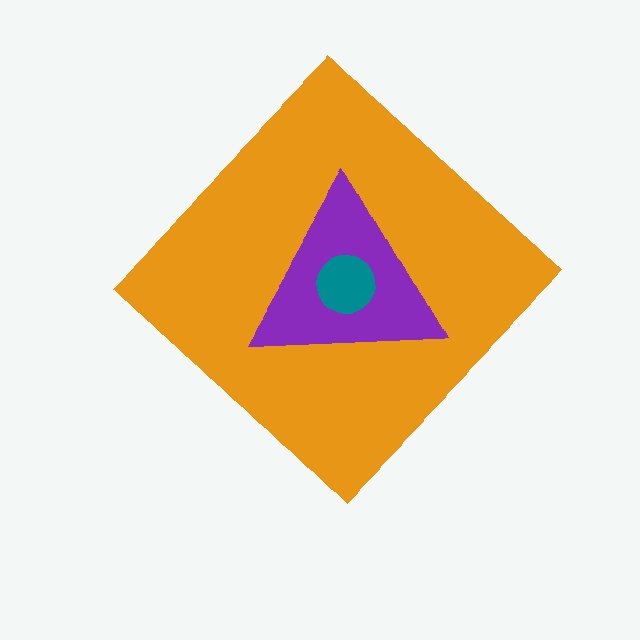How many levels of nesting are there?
3.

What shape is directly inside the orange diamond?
The purple triangle.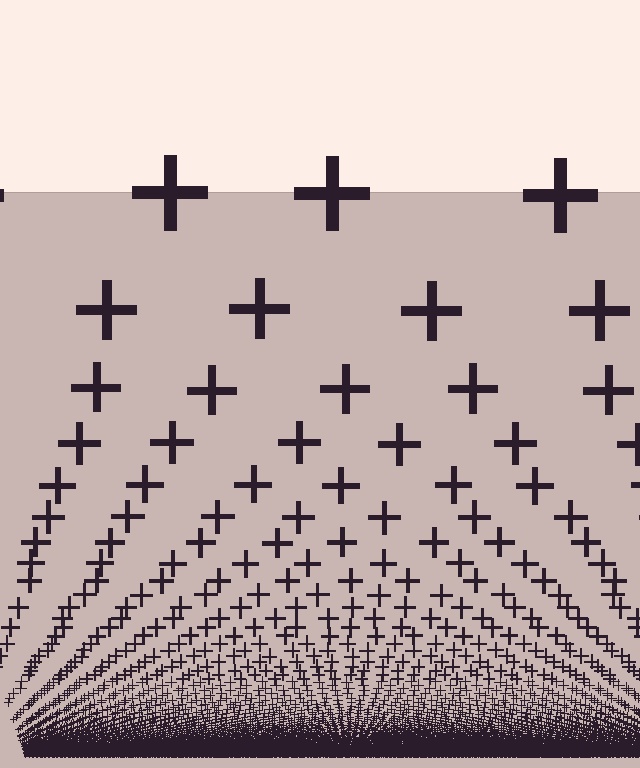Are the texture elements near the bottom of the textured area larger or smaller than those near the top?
Smaller. The gradient is inverted — elements near the bottom are smaller and denser.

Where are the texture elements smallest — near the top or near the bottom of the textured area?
Near the bottom.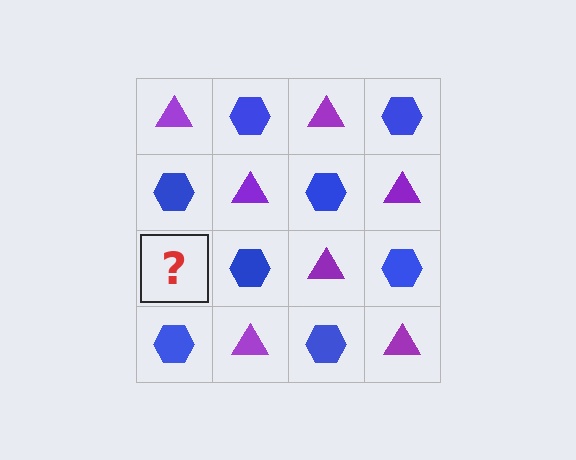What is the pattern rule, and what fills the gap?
The rule is that it alternates purple triangle and blue hexagon in a checkerboard pattern. The gap should be filled with a purple triangle.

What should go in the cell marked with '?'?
The missing cell should contain a purple triangle.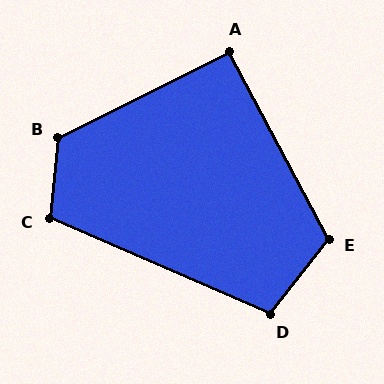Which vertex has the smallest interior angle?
A, at approximately 92 degrees.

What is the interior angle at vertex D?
Approximately 105 degrees (obtuse).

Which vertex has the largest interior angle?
B, at approximately 122 degrees.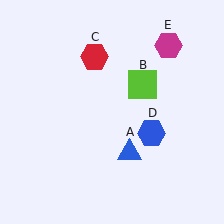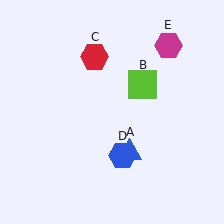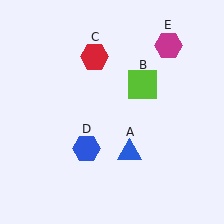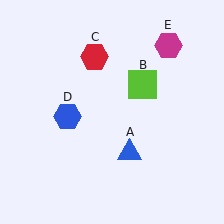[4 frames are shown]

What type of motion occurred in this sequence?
The blue hexagon (object D) rotated clockwise around the center of the scene.